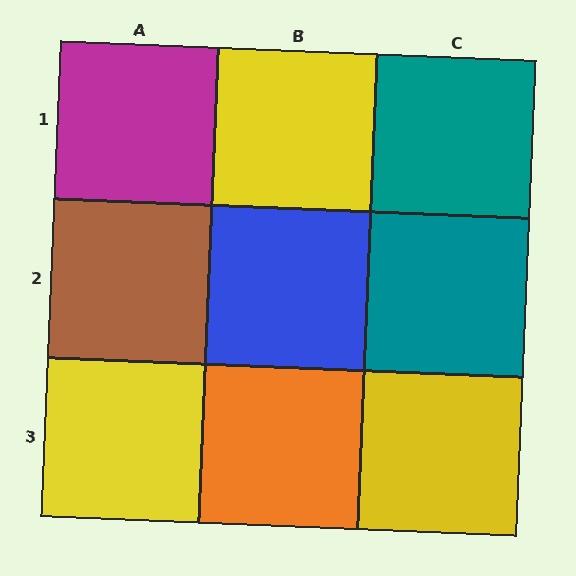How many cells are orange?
1 cell is orange.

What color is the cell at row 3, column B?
Orange.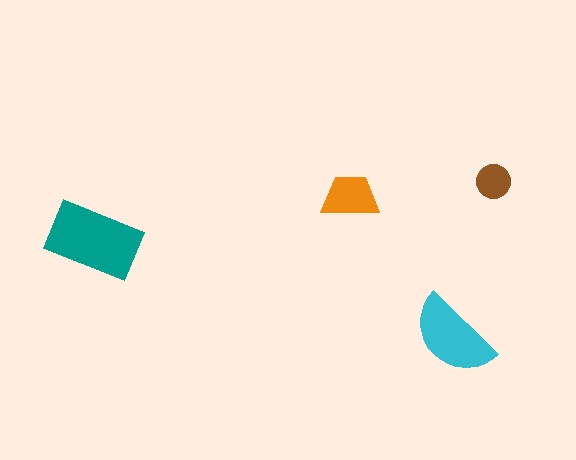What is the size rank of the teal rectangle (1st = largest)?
1st.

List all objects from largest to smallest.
The teal rectangle, the cyan semicircle, the orange trapezoid, the brown circle.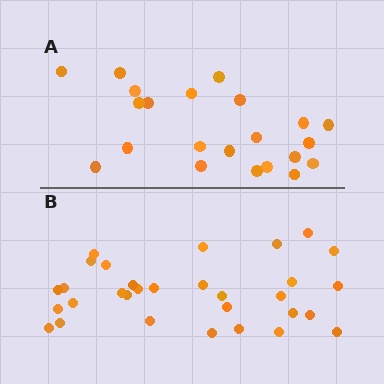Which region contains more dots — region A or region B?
Region B (the bottom region) has more dots.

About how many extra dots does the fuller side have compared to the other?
Region B has roughly 8 or so more dots than region A.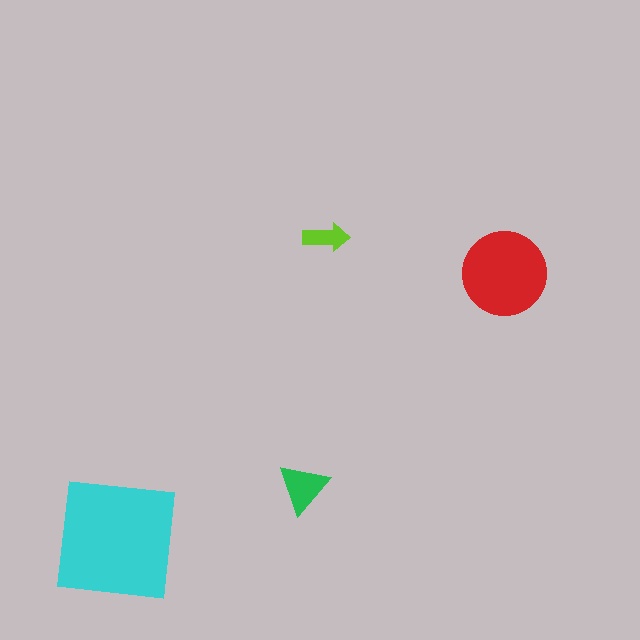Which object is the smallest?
The lime arrow.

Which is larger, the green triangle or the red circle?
The red circle.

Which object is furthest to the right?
The red circle is rightmost.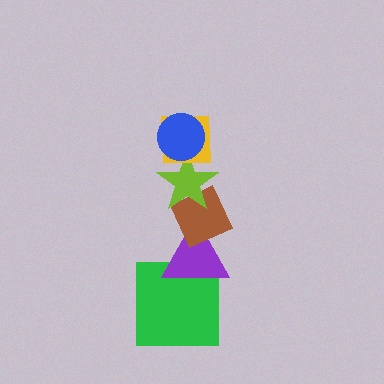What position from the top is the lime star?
The lime star is 3rd from the top.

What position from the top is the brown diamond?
The brown diamond is 4th from the top.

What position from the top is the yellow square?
The yellow square is 2nd from the top.